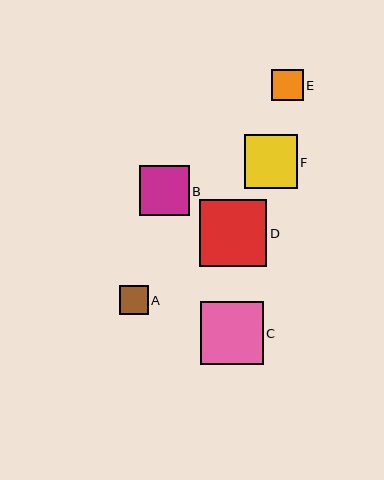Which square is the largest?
Square D is the largest with a size of approximately 67 pixels.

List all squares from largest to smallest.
From largest to smallest: D, C, F, B, E, A.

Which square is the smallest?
Square A is the smallest with a size of approximately 29 pixels.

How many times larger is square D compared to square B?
Square D is approximately 1.3 times the size of square B.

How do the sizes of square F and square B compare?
Square F and square B are approximately the same size.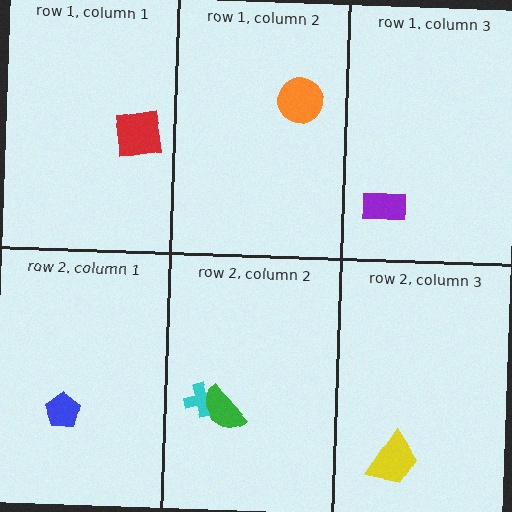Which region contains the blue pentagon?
The row 2, column 1 region.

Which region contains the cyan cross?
The row 2, column 2 region.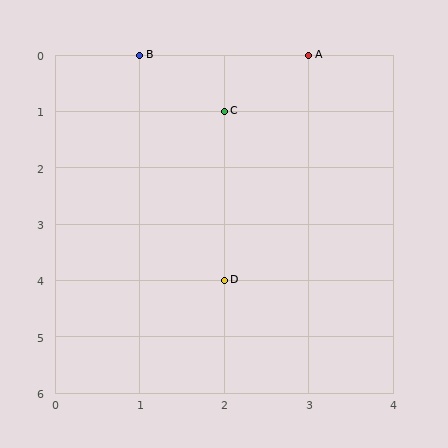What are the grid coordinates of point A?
Point A is at grid coordinates (3, 0).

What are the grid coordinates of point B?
Point B is at grid coordinates (1, 0).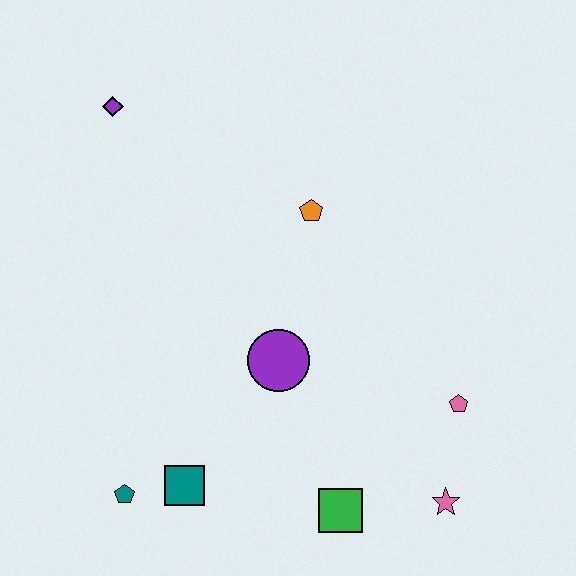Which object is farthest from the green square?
The purple diamond is farthest from the green square.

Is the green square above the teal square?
No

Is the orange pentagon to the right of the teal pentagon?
Yes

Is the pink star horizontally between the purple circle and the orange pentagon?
No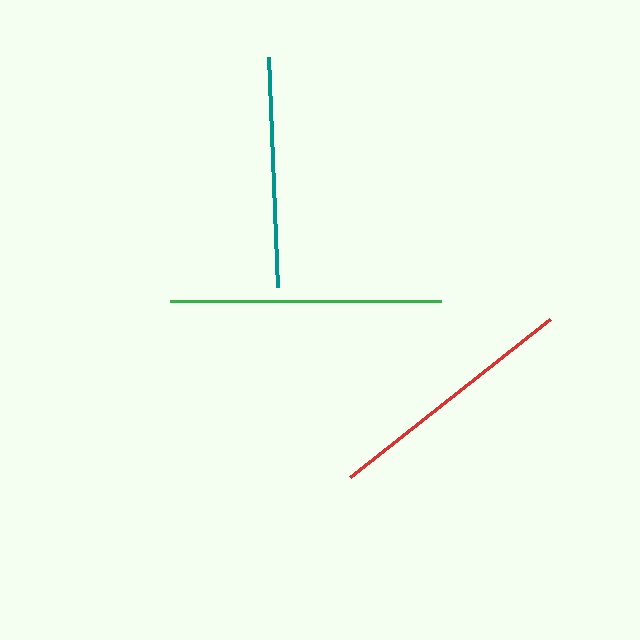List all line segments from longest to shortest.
From longest to shortest: green, red, teal.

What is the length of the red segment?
The red segment is approximately 255 pixels long.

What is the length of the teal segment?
The teal segment is approximately 230 pixels long.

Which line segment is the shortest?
The teal line is the shortest at approximately 230 pixels.